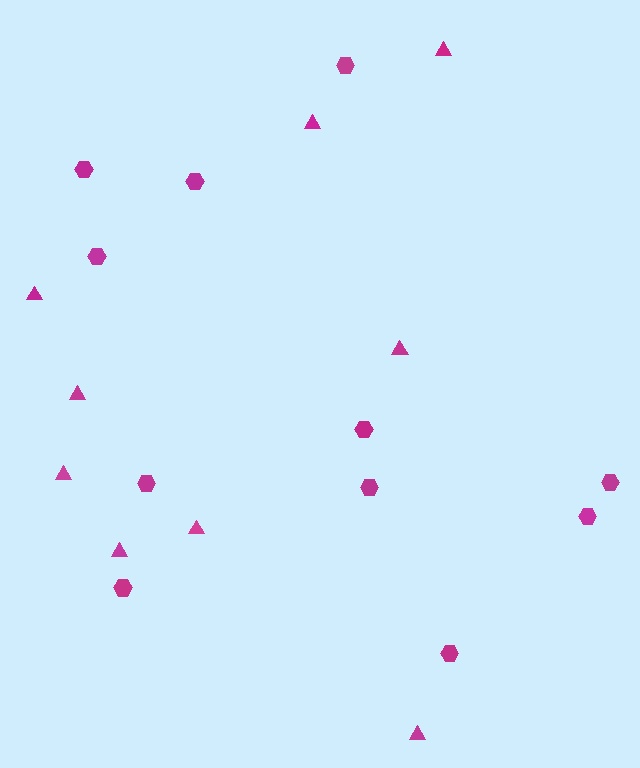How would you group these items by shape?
There are 2 groups: one group of hexagons (11) and one group of triangles (9).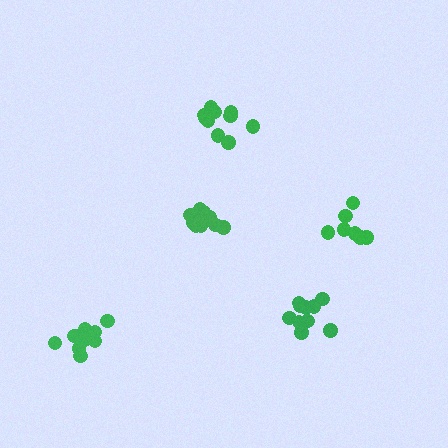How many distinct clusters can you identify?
There are 5 distinct clusters.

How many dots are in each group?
Group 1: 11 dots, Group 2: 10 dots, Group 3: 11 dots, Group 4: 11 dots, Group 5: 7 dots (50 total).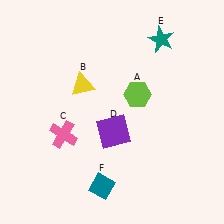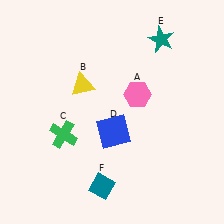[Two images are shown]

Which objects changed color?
A changed from lime to pink. C changed from pink to green. D changed from purple to blue.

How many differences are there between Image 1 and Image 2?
There are 3 differences between the two images.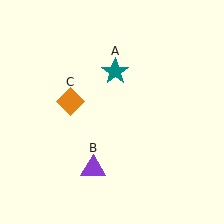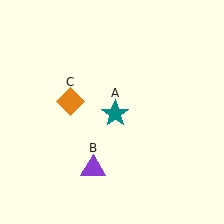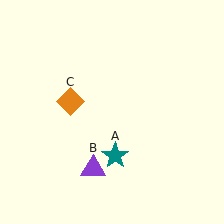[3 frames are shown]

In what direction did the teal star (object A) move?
The teal star (object A) moved down.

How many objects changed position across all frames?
1 object changed position: teal star (object A).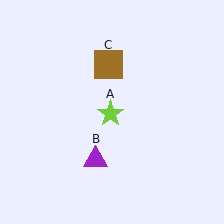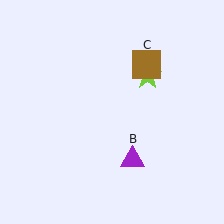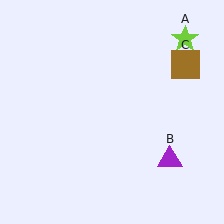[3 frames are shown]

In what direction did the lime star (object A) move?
The lime star (object A) moved up and to the right.